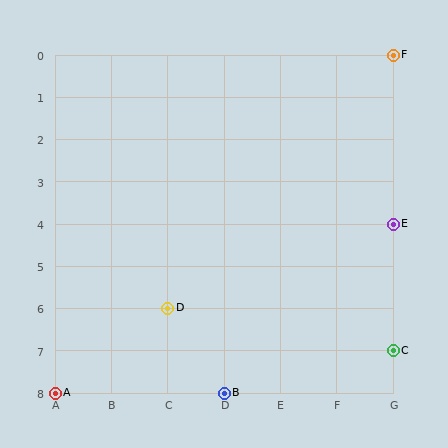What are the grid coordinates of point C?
Point C is at grid coordinates (G, 7).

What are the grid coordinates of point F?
Point F is at grid coordinates (G, 0).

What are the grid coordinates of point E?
Point E is at grid coordinates (G, 4).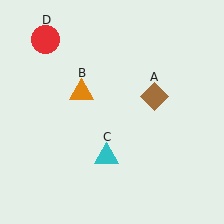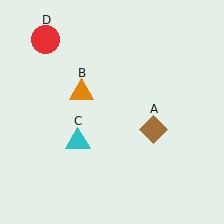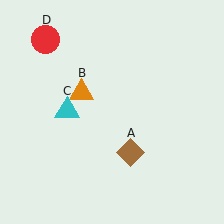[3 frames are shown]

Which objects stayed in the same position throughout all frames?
Orange triangle (object B) and red circle (object D) remained stationary.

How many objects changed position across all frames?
2 objects changed position: brown diamond (object A), cyan triangle (object C).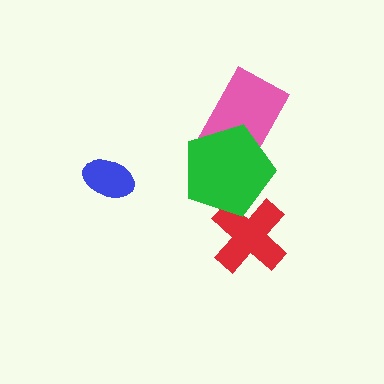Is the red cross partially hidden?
Yes, it is partially covered by another shape.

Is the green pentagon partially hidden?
No, no other shape covers it.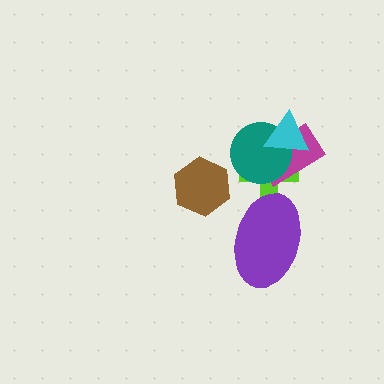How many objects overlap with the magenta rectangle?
3 objects overlap with the magenta rectangle.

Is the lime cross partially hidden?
Yes, it is partially covered by another shape.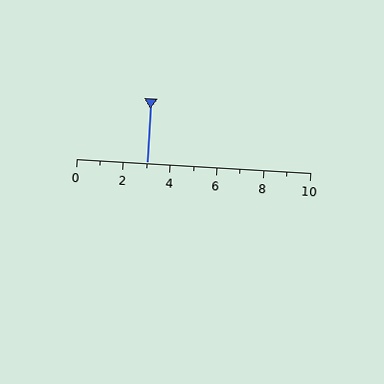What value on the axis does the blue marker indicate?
The marker indicates approximately 3.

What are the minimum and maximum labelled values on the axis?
The axis runs from 0 to 10.